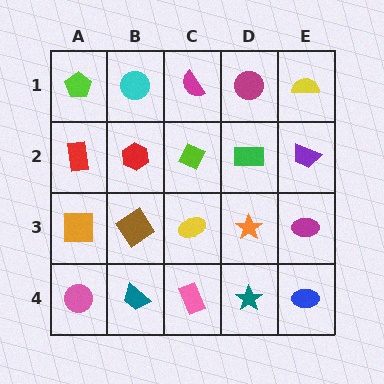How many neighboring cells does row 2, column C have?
4.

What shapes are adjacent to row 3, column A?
A red rectangle (row 2, column A), a pink circle (row 4, column A), a brown diamond (row 3, column B).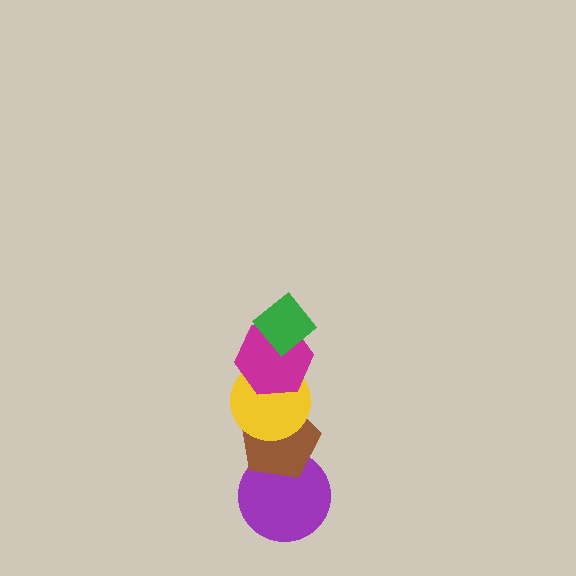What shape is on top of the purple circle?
The brown pentagon is on top of the purple circle.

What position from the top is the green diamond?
The green diamond is 1st from the top.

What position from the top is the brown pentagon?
The brown pentagon is 4th from the top.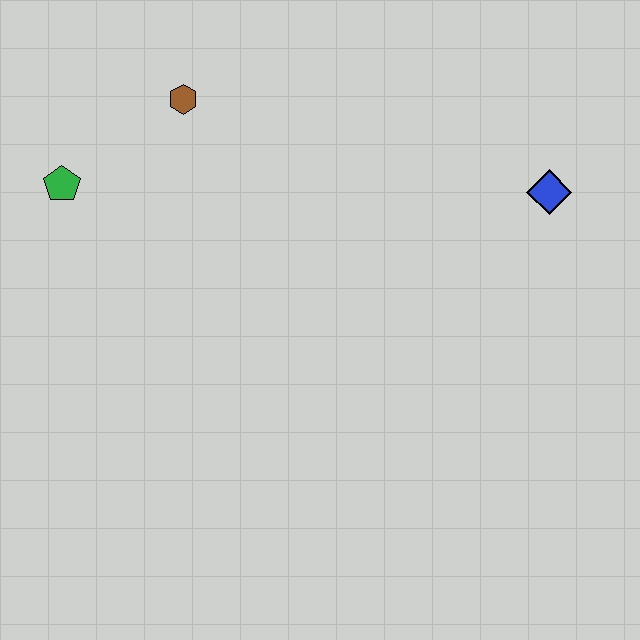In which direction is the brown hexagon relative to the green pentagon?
The brown hexagon is to the right of the green pentagon.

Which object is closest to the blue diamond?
The brown hexagon is closest to the blue diamond.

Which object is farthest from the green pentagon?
The blue diamond is farthest from the green pentagon.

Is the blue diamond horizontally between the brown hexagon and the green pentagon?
No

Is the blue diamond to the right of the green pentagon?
Yes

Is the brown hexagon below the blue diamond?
No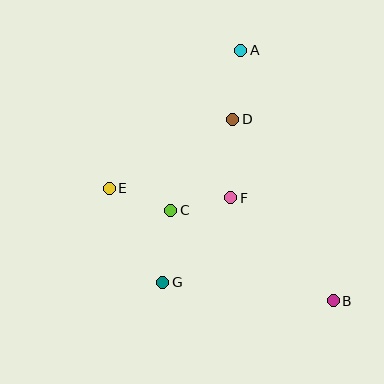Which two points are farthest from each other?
Points A and B are farthest from each other.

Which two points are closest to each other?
Points C and F are closest to each other.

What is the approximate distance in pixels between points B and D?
The distance between B and D is approximately 208 pixels.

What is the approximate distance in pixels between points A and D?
The distance between A and D is approximately 69 pixels.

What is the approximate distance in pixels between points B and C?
The distance between B and C is approximately 186 pixels.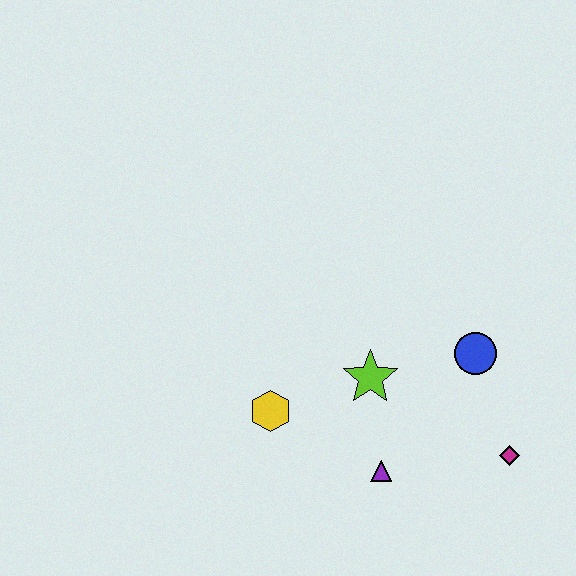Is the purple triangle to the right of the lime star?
Yes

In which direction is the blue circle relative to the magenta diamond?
The blue circle is above the magenta diamond.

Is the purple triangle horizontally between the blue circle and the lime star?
Yes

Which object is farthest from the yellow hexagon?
The magenta diamond is farthest from the yellow hexagon.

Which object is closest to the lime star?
The purple triangle is closest to the lime star.